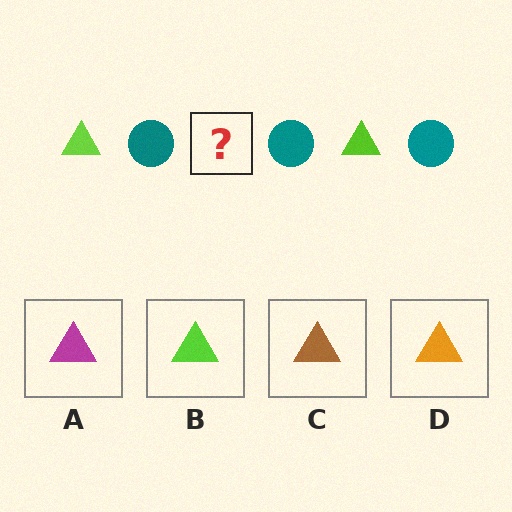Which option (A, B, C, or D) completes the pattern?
B.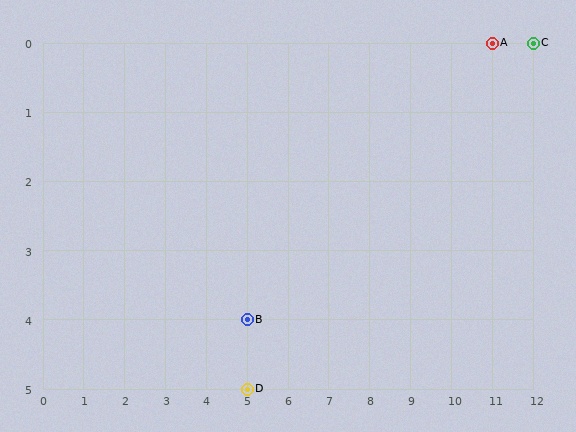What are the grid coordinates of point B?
Point B is at grid coordinates (5, 4).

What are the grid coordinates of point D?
Point D is at grid coordinates (5, 5).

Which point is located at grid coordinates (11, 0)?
Point A is at (11, 0).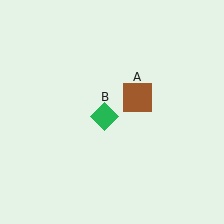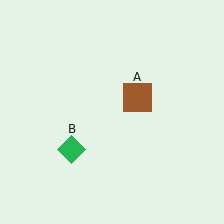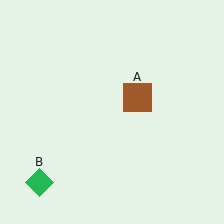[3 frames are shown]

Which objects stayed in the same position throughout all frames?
Brown square (object A) remained stationary.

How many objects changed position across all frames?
1 object changed position: green diamond (object B).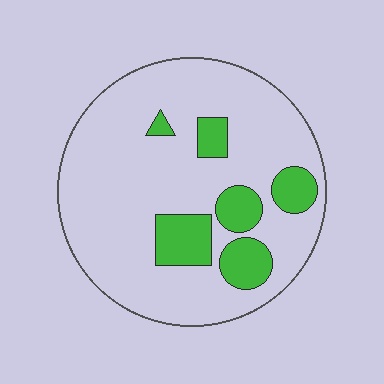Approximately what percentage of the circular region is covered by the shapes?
Approximately 20%.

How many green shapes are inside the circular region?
6.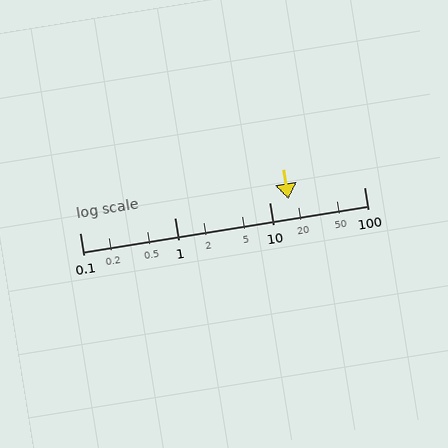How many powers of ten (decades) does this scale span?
The scale spans 3 decades, from 0.1 to 100.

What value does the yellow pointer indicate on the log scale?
The pointer indicates approximately 16.